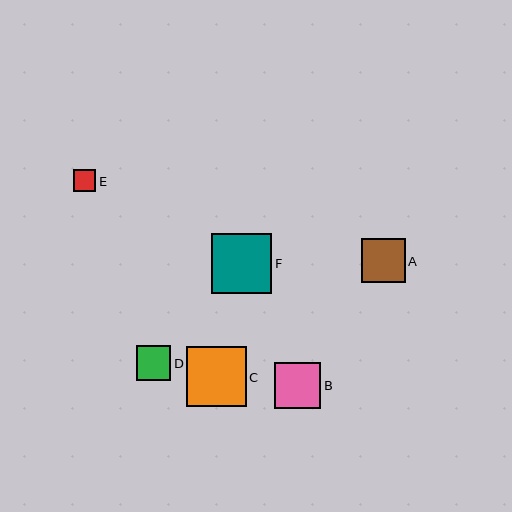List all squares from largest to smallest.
From largest to smallest: F, C, B, A, D, E.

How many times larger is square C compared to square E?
Square C is approximately 2.7 times the size of square E.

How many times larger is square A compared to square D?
Square A is approximately 1.3 times the size of square D.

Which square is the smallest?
Square E is the smallest with a size of approximately 22 pixels.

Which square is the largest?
Square F is the largest with a size of approximately 61 pixels.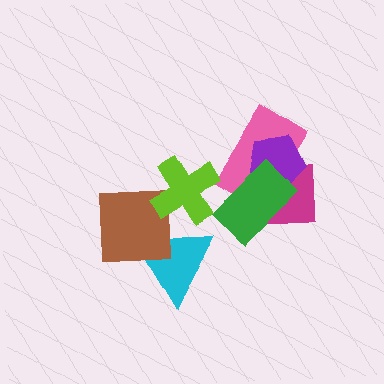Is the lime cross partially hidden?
No, no other shape covers it.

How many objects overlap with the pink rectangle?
3 objects overlap with the pink rectangle.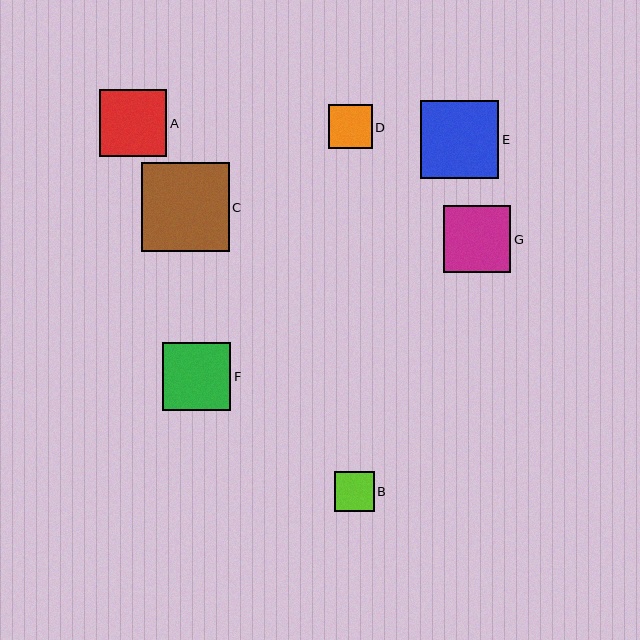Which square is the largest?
Square C is the largest with a size of approximately 88 pixels.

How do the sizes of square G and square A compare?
Square G and square A are approximately the same size.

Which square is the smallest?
Square B is the smallest with a size of approximately 40 pixels.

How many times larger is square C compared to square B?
Square C is approximately 2.2 times the size of square B.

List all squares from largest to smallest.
From largest to smallest: C, E, F, G, A, D, B.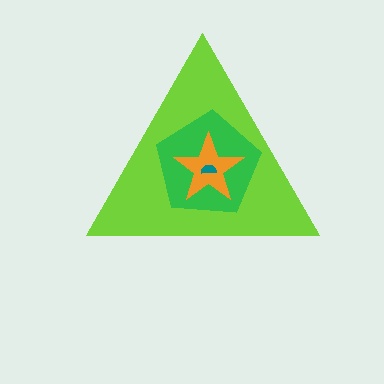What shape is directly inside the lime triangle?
The green pentagon.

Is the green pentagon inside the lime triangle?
Yes.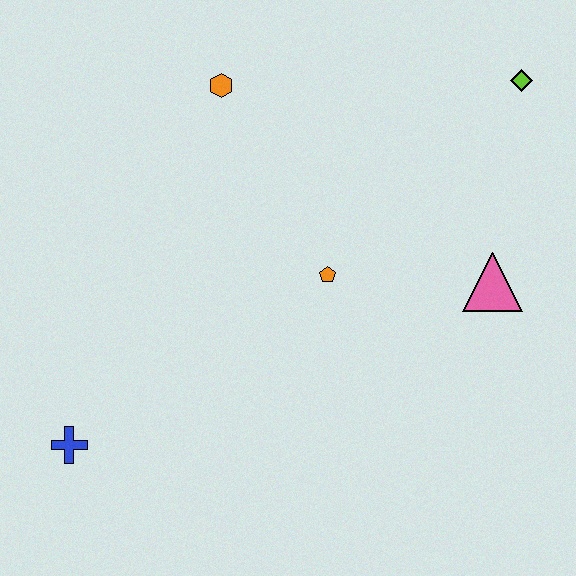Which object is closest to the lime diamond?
The pink triangle is closest to the lime diamond.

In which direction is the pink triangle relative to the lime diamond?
The pink triangle is below the lime diamond.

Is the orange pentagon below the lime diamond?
Yes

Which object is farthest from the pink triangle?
The blue cross is farthest from the pink triangle.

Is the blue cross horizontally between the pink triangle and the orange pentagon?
No